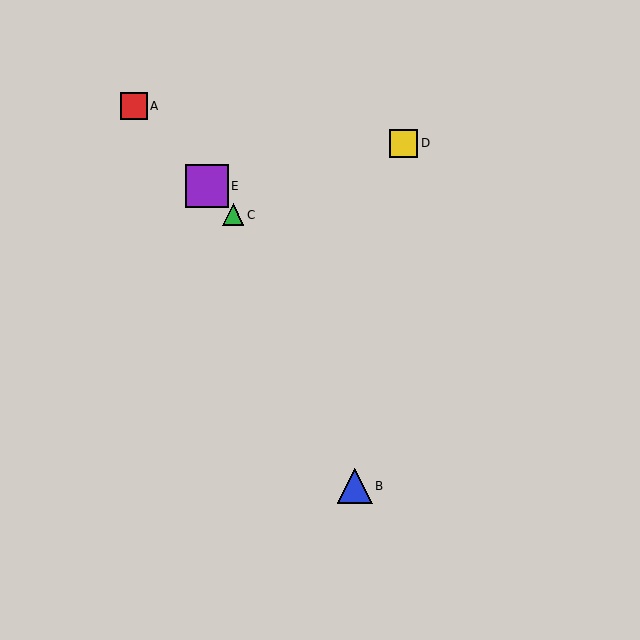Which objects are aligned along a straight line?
Objects A, C, E are aligned along a straight line.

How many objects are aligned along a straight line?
3 objects (A, C, E) are aligned along a straight line.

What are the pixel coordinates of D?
Object D is at (404, 143).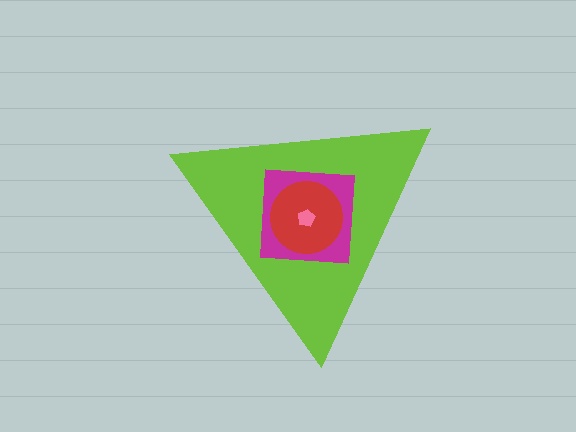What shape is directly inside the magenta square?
The red circle.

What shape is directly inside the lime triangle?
The magenta square.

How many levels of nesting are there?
4.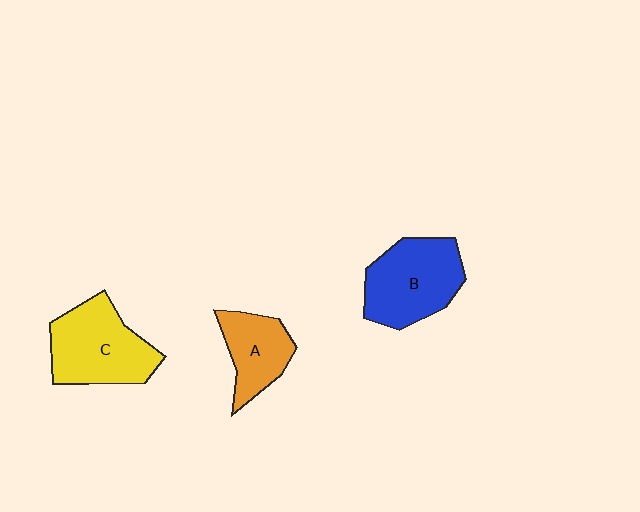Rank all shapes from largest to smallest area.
From largest to smallest: C (yellow), B (blue), A (orange).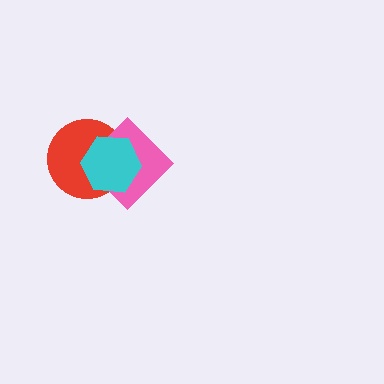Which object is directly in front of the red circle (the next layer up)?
The pink diamond is directly in front of the red circle.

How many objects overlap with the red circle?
2 objects overlap with the red circle.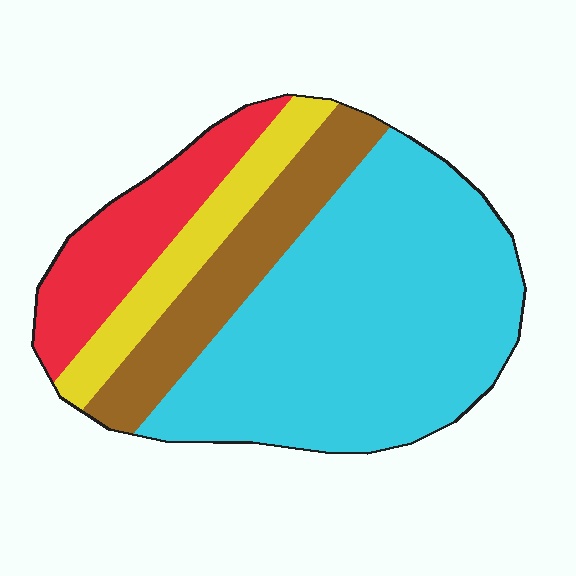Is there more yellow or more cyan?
Cyan.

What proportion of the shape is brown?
Brown covers 17% of the shape.